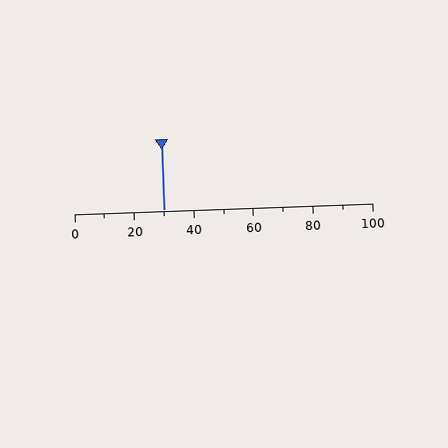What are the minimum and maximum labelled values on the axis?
The axis runs from 0 to 100.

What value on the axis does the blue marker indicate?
The marker indicates approximately 30.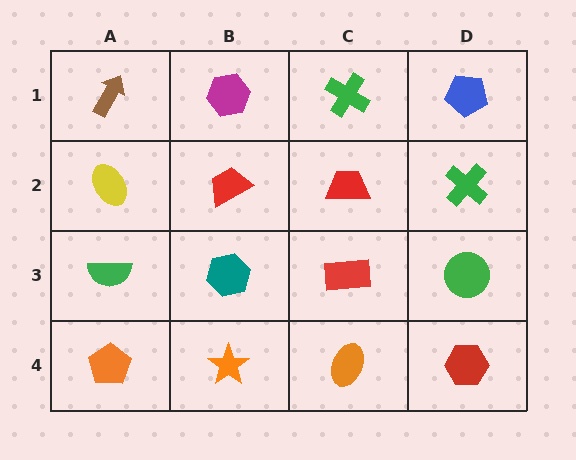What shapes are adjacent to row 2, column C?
A green cross (row 1, column C), a red rectangle (row 3, column C), a red trapezoid (row 2, column B), a green cross (row 2, column D).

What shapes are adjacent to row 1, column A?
A yellow ellipse (row 2, column A), a magenta hexagon (row 1, column B).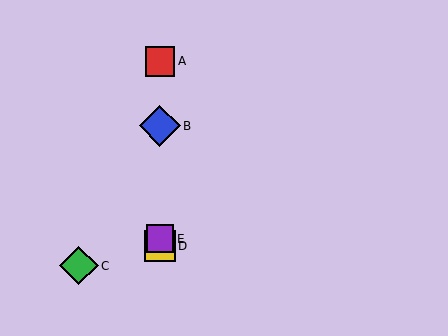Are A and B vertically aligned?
Yes, both are at x≈160.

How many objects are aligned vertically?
4 objects (A, B, D, E) are aligned vertically.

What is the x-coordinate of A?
Object A is at x≈160.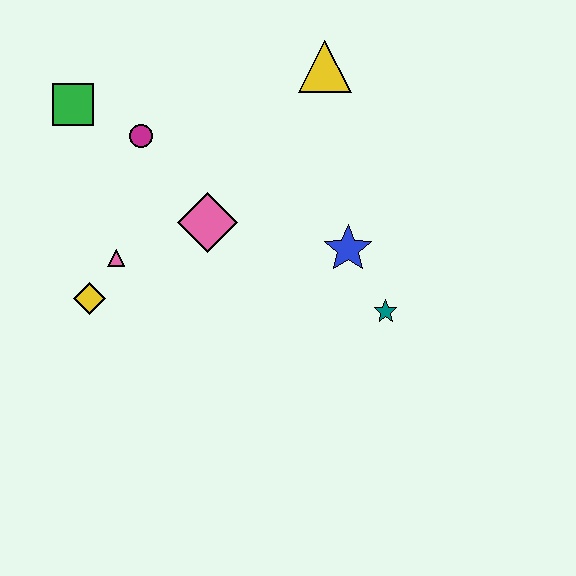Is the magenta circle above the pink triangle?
Yes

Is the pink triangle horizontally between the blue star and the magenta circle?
No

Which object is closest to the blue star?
The teal star is closest to the blue star.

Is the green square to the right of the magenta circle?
No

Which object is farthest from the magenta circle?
The teal star is farthest from the magenta circle.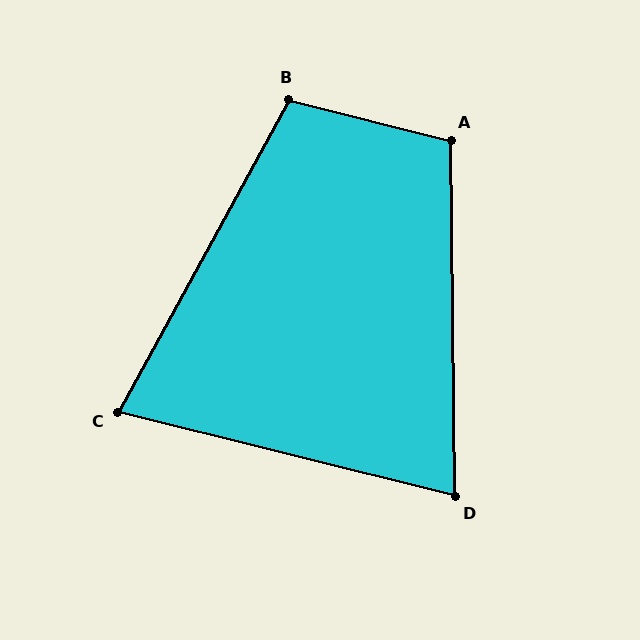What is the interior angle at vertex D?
Approximately 75 degrees (acute).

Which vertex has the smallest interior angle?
C, at approximately 75 degrees.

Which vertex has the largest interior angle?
A, at approximately 105 degrees.